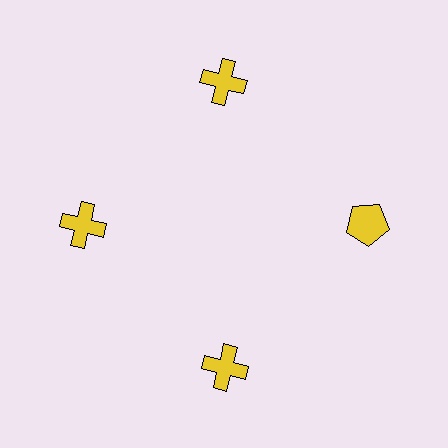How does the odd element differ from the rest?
It has a different shape: pentagon instead of cross.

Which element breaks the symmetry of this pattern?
The yellow pentagon at roughly the 3 o'clock position breaks the symmetry. All other shapes are yellow crosses.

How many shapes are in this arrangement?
There are 4 shapes arranged in a ring pattern.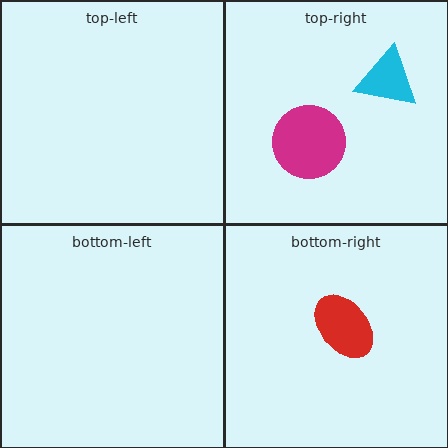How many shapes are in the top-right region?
2.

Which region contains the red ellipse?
The bottom-right region.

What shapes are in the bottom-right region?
The red ellipse.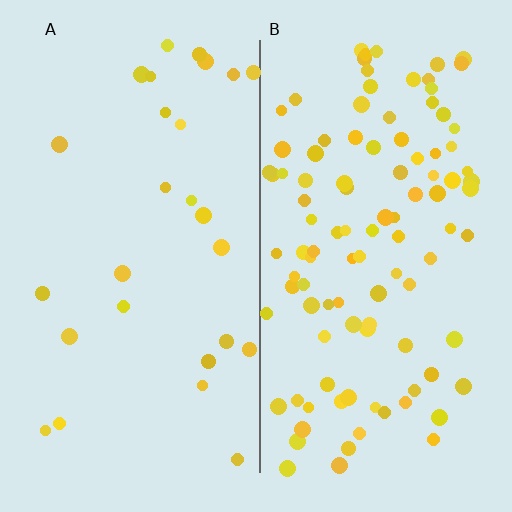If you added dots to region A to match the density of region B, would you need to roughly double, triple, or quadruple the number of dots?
Approximately quadruple.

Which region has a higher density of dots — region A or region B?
B (the right).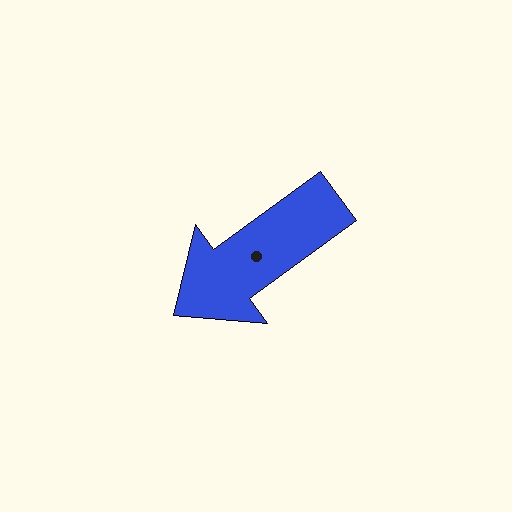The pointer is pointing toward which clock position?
Roughly 8 o'clock.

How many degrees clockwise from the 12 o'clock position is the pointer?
Approximately 234 degrees.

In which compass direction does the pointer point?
Southwest.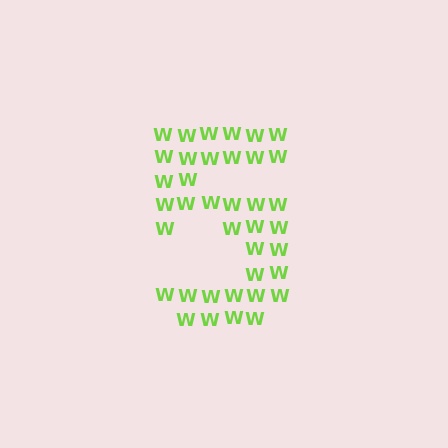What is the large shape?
The large shape is the digit 5.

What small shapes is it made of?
It is made of small letter W's.